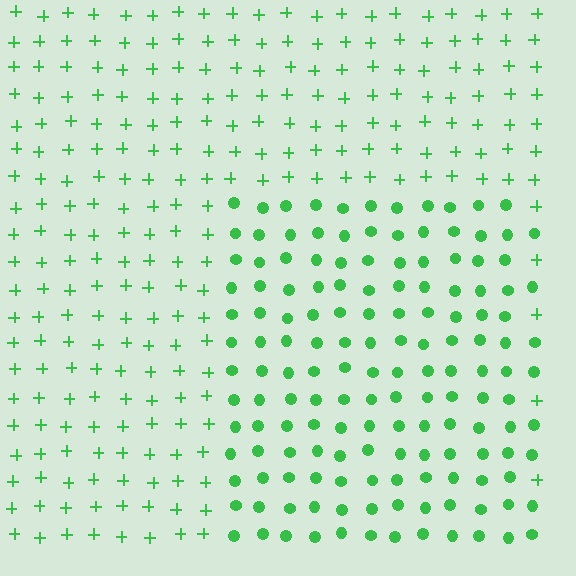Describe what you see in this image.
The image is filled with small green elements arranged in a uniform grid. A rectangle-shaped region contains circles, while the surrounding area contains plus signs. The boundary is defined purely by the change in element shape.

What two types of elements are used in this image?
The image uses circles inside the rectangle region and plus signs outside it.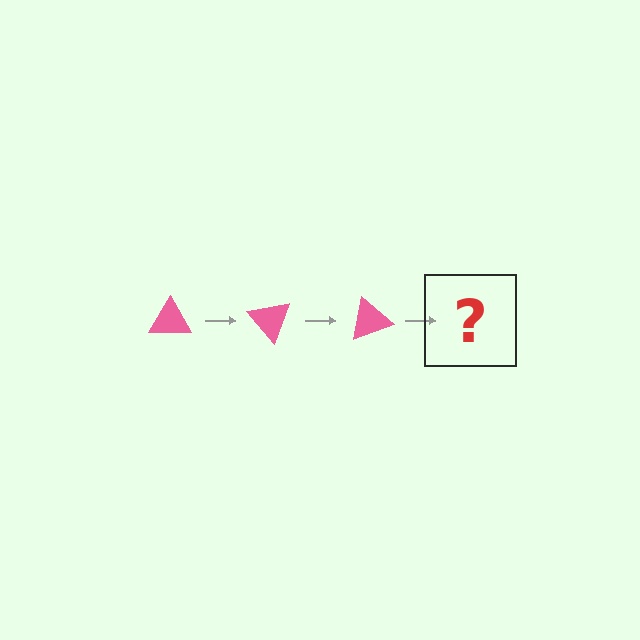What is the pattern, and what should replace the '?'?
The pattern is that the triangle rotates 50 degrees each step. The '?' should be a pink triangle rotated 150 degrees.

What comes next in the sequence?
The next element should be a pink triangle rotated 150 degrees.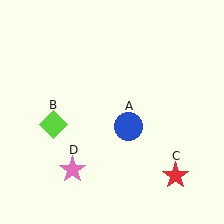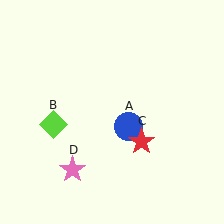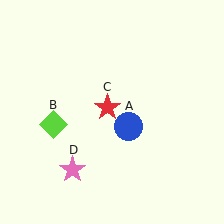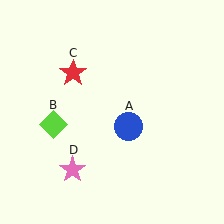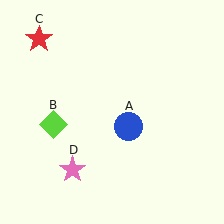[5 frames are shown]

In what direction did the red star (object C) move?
The red star (object C) moved up and to the left.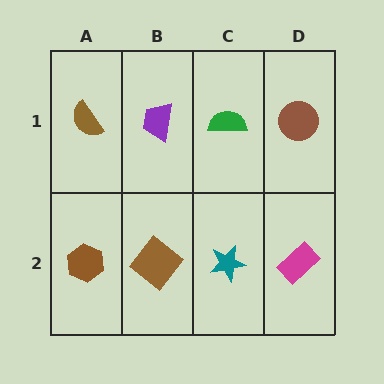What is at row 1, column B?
A purple trapezoid.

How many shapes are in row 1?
4 shapes.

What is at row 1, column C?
A green semicircle.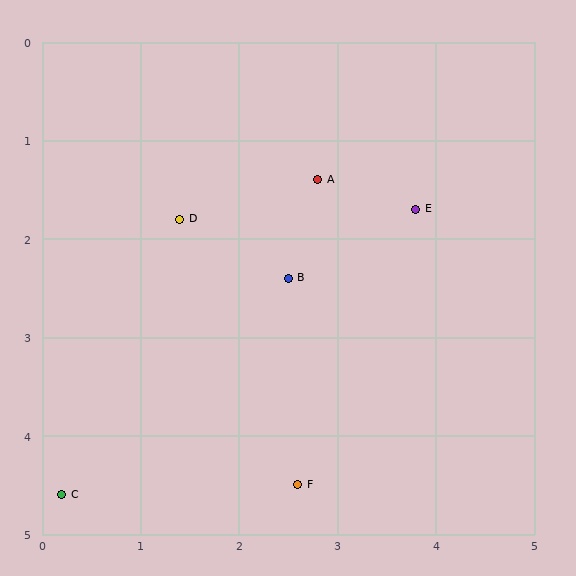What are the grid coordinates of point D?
Point D is at approximately (1.4, 1.8).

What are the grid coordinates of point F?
Point F is at approximately (2.6, 4.5).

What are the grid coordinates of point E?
Point E is at approximately (3.8, 1.7).